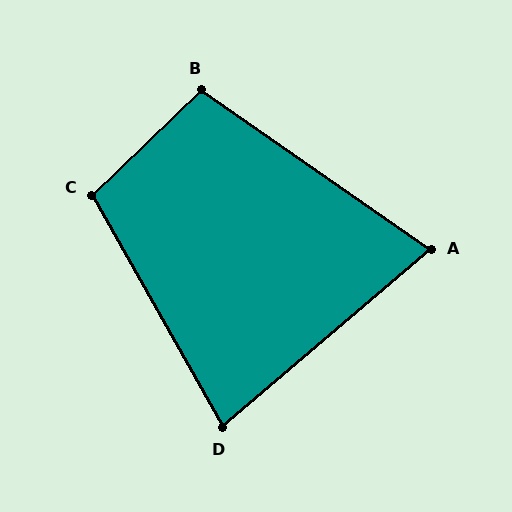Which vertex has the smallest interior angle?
A, at approximately 75 degrees.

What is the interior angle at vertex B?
Approximately 101 degrees (obtuse).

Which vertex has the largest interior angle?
C, at approximately 105 degrees.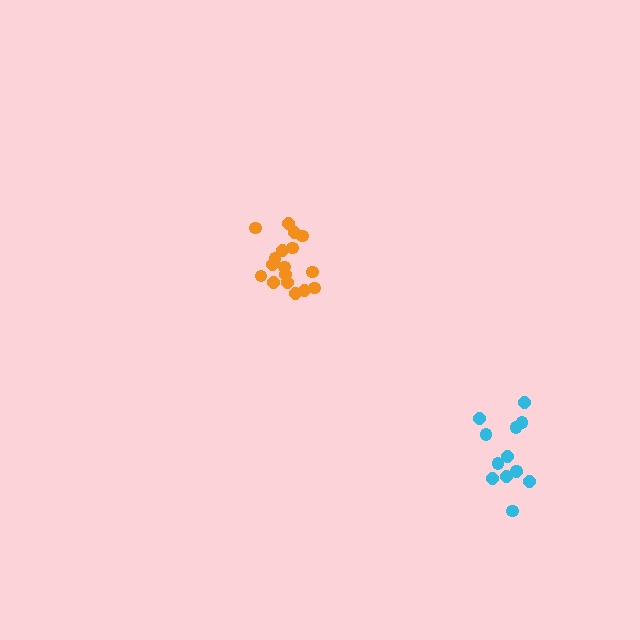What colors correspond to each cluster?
The clusters are colored: orange, cyan.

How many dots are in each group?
Group 1: 17 dots, Group 2: 13 dots (30 total).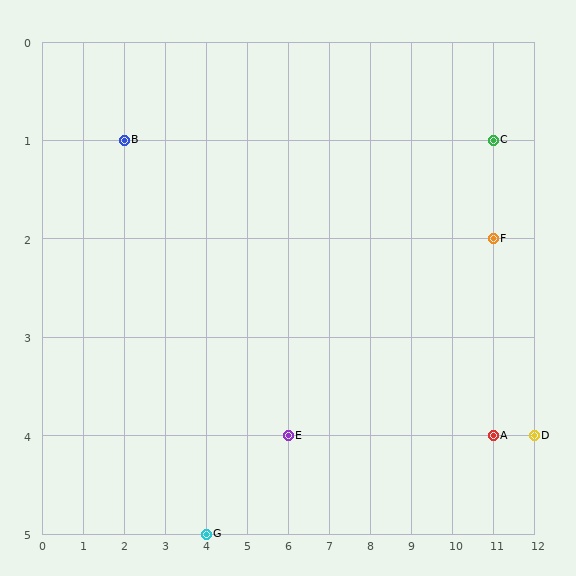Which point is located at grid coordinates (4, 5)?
Point G is at (4, 5).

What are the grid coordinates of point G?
Point G is at grid coordinates (4, 5).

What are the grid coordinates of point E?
Point E is at grid coordinates (6, 4).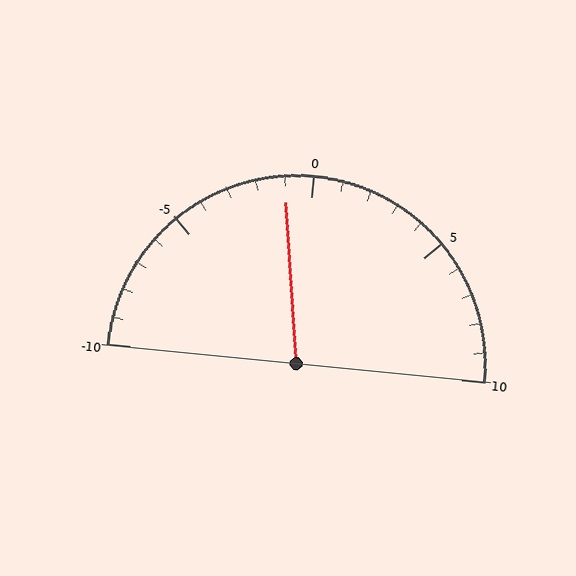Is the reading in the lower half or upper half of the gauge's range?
The reading is in the lower half of the range (-10 to 10).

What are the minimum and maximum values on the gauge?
The gauge ranges from -10 to 10.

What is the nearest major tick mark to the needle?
The nearest major tick mark is 0.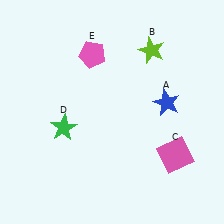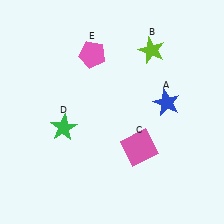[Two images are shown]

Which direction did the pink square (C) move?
The pink square (C) moved left.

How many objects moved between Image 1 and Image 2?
1 object moved between the two images.